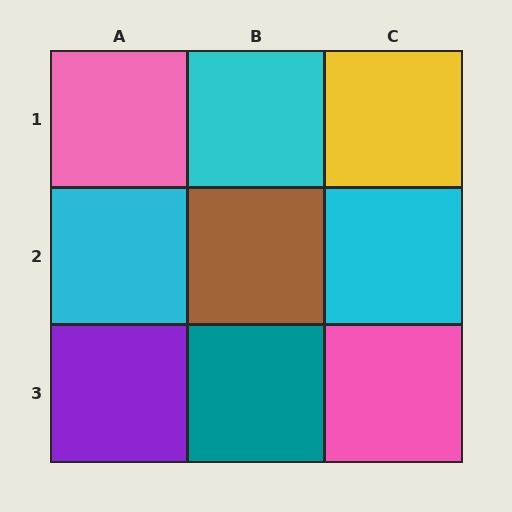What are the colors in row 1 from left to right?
Pink, cyan, yellow.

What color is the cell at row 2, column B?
Brown.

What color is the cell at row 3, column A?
Purple.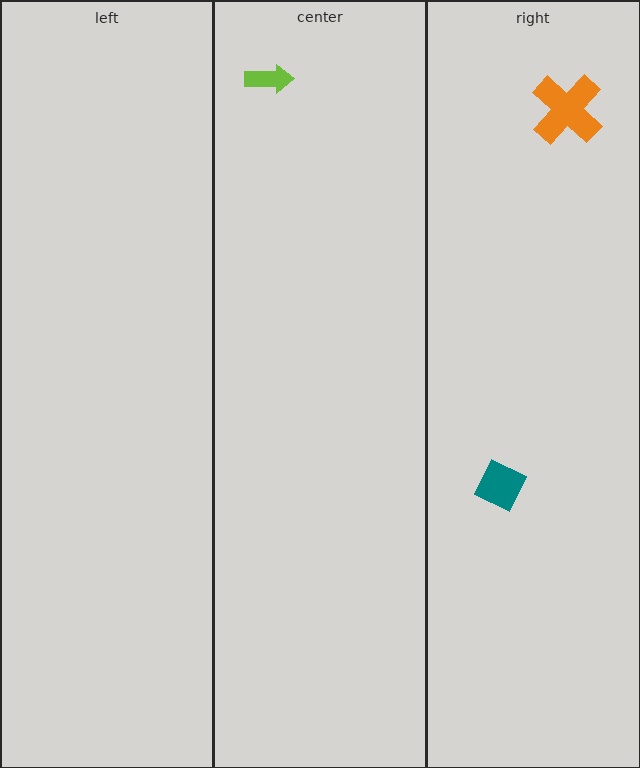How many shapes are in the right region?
2.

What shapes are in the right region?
The teal diamond, the orange cross.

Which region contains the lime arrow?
The center region.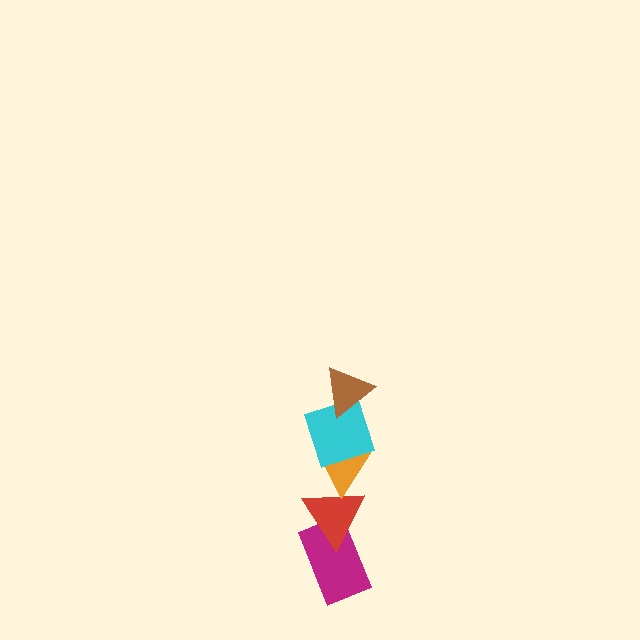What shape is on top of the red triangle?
The orange triangle is on top of the red triangle.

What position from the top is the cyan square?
The cyan square is 2nd from the top.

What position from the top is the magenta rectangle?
The magenta rectangle is 5th from the top.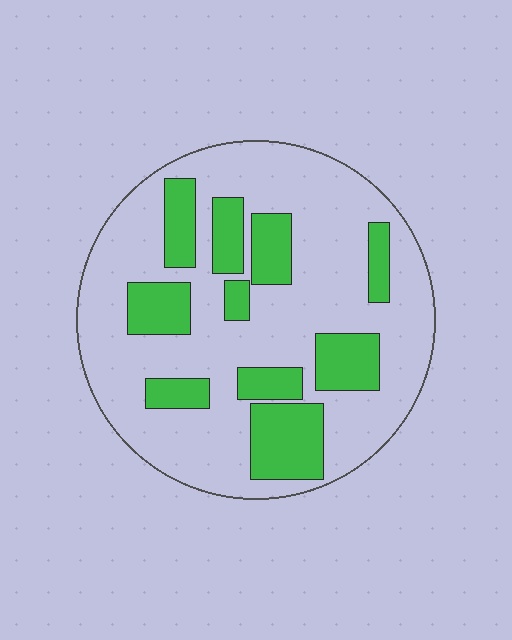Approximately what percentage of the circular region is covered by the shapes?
Approximately 30%.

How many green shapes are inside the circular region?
10.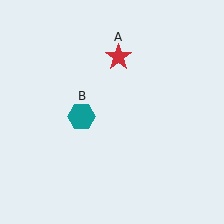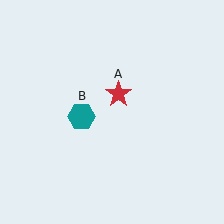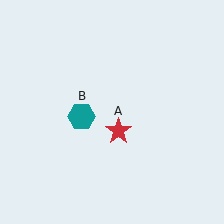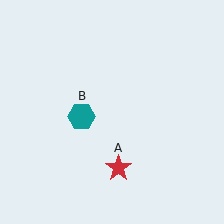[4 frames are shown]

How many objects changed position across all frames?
1 object changed position: red star (object A).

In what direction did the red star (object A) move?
The red star (object A) moved down.